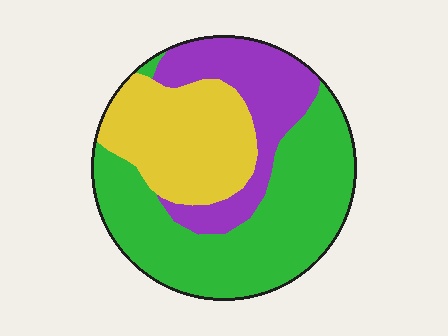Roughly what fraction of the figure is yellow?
Yellow takes up about one quarter (1/4) of the figure.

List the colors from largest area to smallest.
From largest to smallest: green, yellow, purple.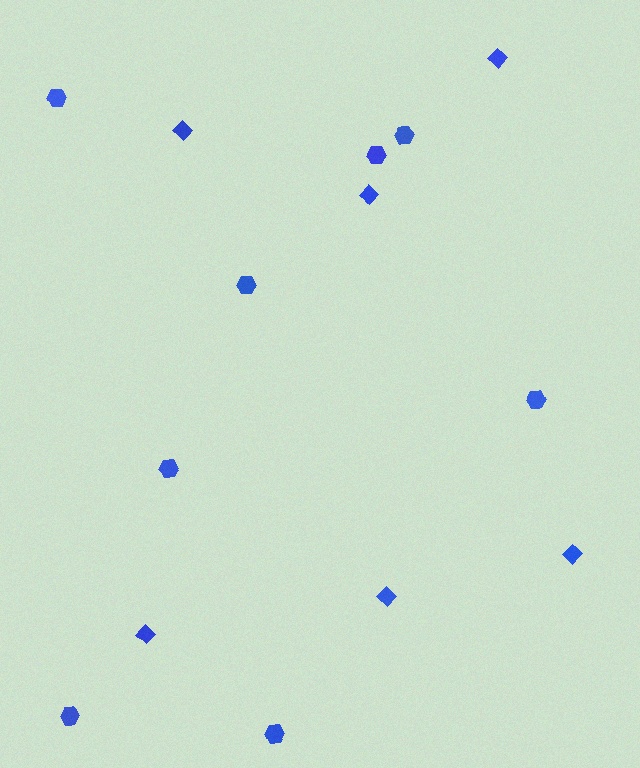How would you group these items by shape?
There are 2 groups: one group of diamonds (6) and one group of hexagons (8).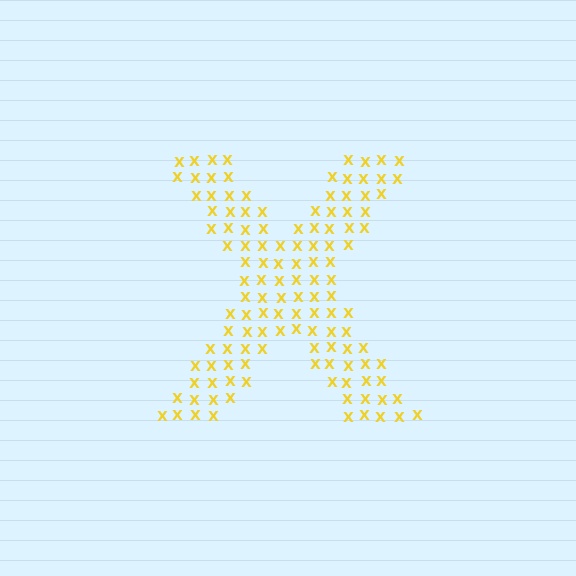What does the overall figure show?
The overall figure shows the letter X.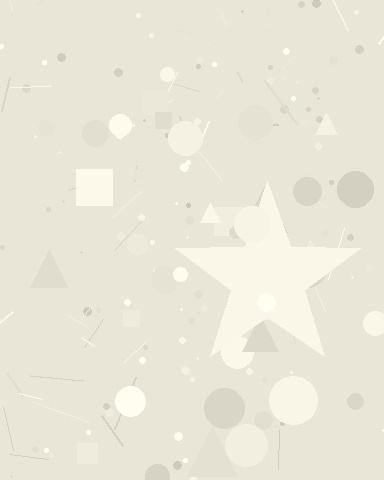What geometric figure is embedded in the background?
A star is embedded in the background.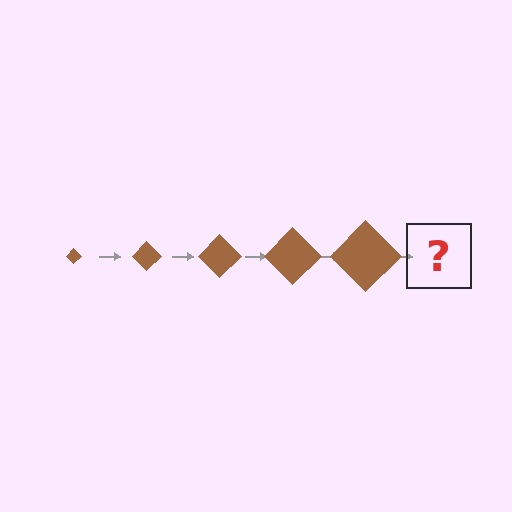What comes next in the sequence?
The next element should be a brown diamond, larger than the previous one.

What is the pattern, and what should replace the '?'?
The pattern is that the diamond gets progressively larger each step. The '?' should be a brown diamond, larger than the previous one.